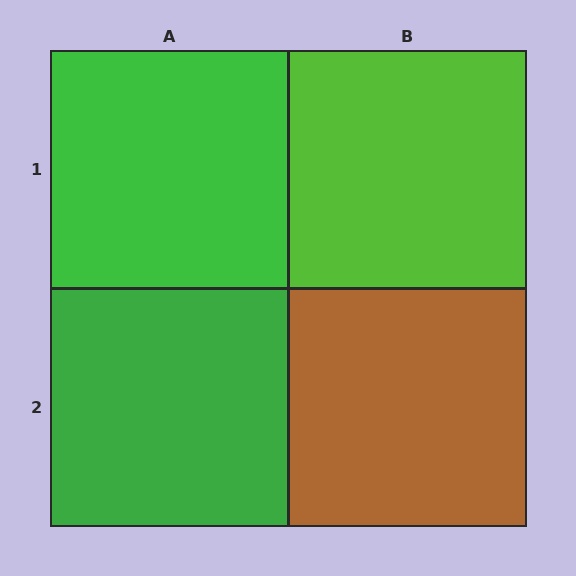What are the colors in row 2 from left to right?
Green, brown.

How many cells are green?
2 cells are green.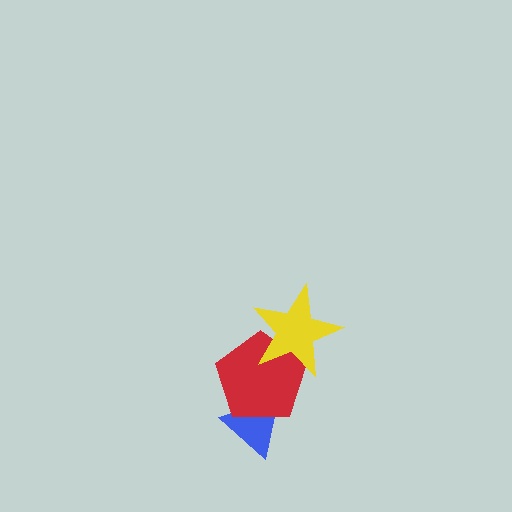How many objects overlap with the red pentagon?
2 objects overlap with the red pentagon.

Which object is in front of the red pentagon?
The yellow star is in front of the red pentagon.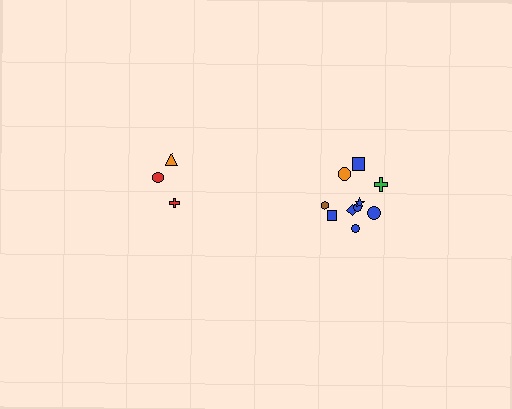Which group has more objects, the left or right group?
The right group.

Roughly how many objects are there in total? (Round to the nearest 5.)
Roughly 15 objects in total.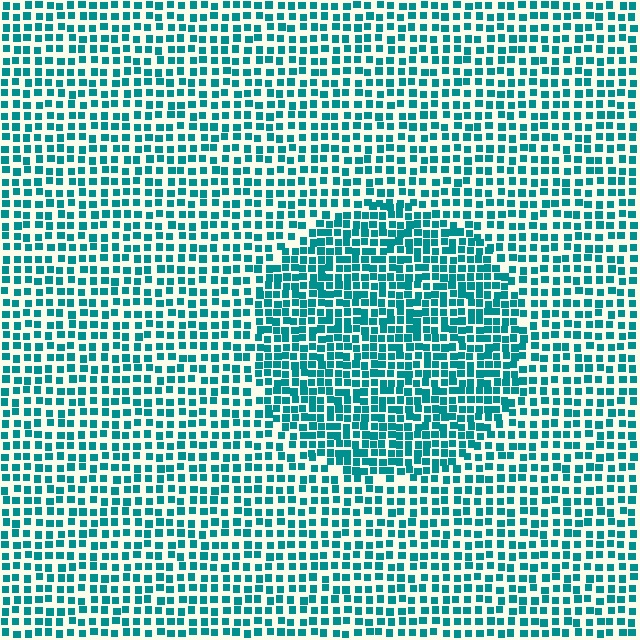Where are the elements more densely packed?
The elements are more densely packed inside the circle boundary.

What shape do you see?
I see a circle.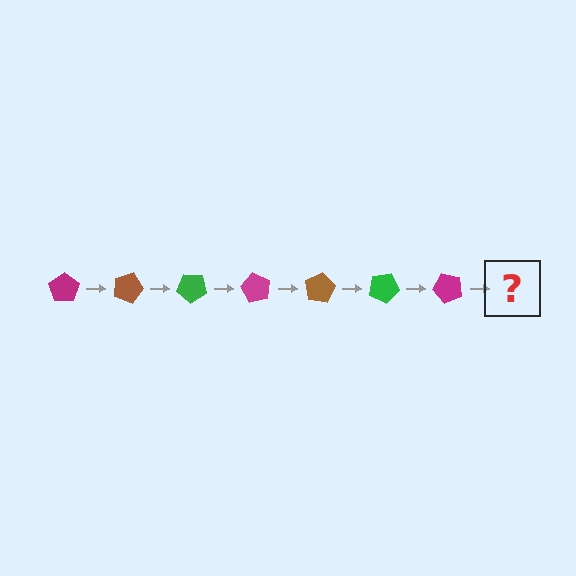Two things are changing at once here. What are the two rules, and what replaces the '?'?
The two rules are that it rotates 20 degrees each step and the color cycles through magenta, brown, and green. The '?' should be a brown pentagon, rotated 140 degrees from the start.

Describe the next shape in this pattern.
It should be a brown pentagon, rotated 140 degrees from the start.